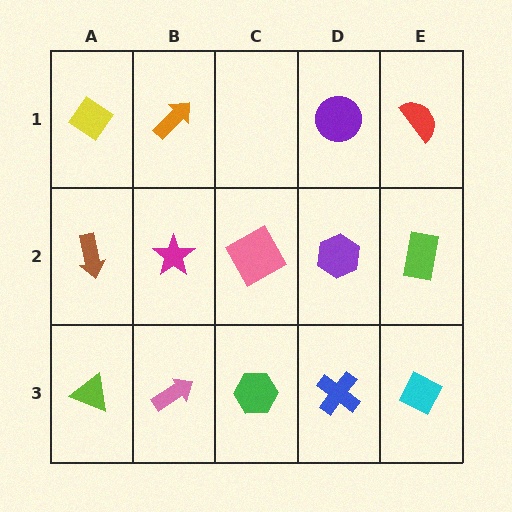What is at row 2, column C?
A pink square.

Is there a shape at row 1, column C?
No, that cell is empty.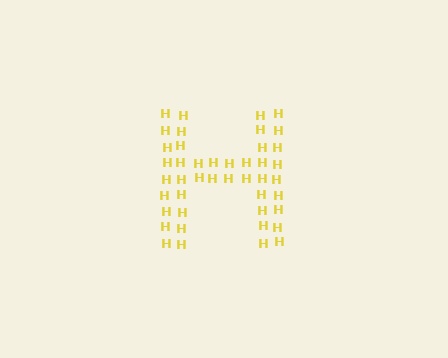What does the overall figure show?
The overall figure shows the letter H.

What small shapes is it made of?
It is made of small letter H's.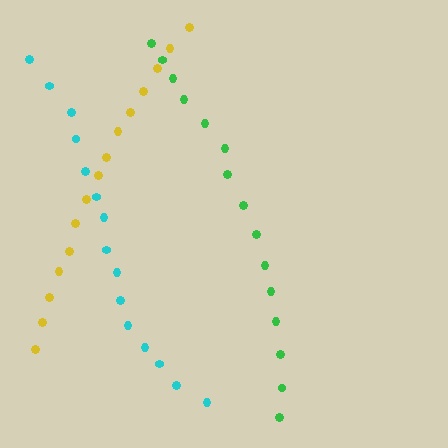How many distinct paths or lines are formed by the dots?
There are 3 distinct paths.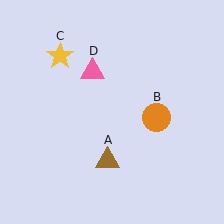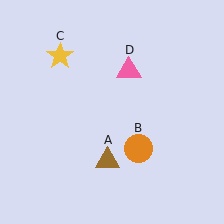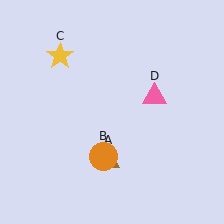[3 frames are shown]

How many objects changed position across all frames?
2 objects changed position: orange circle (object B), pink triangle (object D).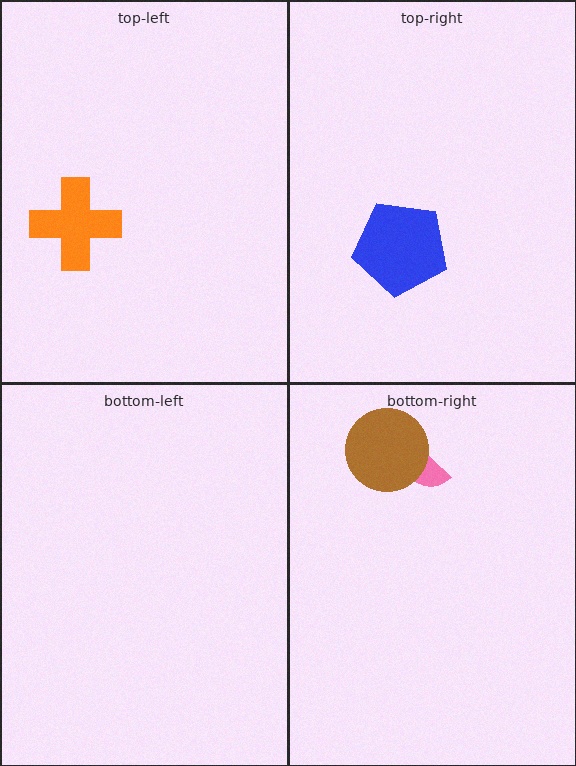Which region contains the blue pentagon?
The top-right region.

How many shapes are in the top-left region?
1.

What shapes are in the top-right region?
The blue pentagon.